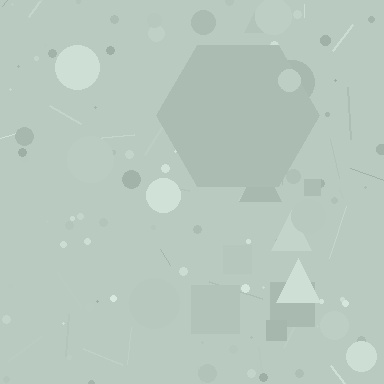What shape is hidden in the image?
A hexagon is hidden in the image.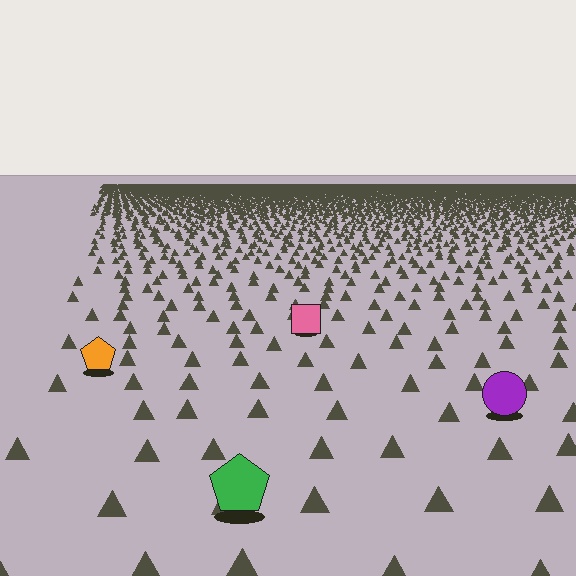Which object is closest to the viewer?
The green pentagon is closest. The texture marks near it are larger and more spread out.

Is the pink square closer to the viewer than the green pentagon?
No. The green pentagon is closer — you can tell from the texture gradient: the ground texture is coarser near it.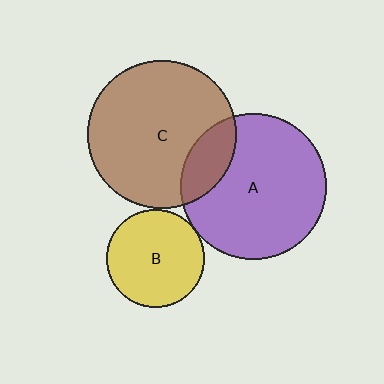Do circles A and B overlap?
Yes.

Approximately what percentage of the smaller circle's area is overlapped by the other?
Approximately 5%.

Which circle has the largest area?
Circle C (brown).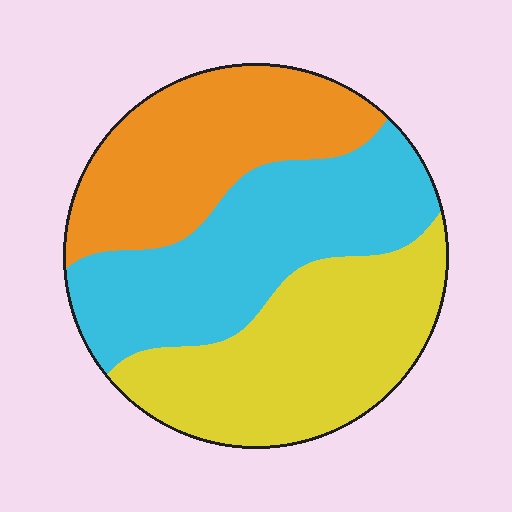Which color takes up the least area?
Orange, at roughly 30%.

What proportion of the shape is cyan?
Cyan covers 35% of the shape.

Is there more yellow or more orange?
Yellow.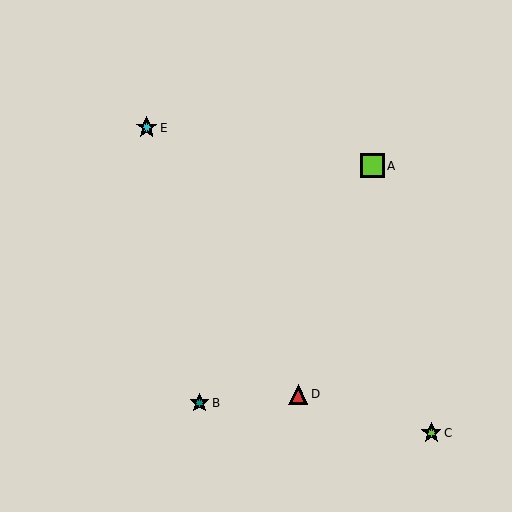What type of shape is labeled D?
Shape D is a red triangle.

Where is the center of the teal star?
The center of the teal star is at (199, 403).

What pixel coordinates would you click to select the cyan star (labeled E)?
Click at (147, 128) to select the cyan star E.